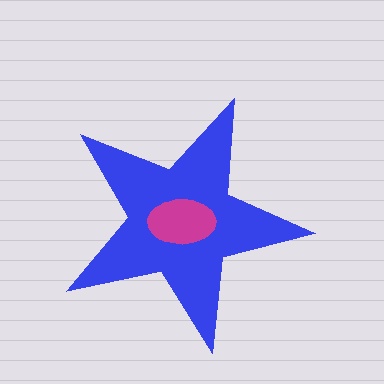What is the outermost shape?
The blue star.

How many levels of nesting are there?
2.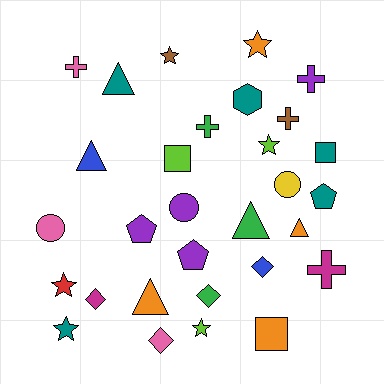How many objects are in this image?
There are 30 objects.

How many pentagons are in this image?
There are 3 pentagons.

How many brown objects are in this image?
There are 2 brown objects.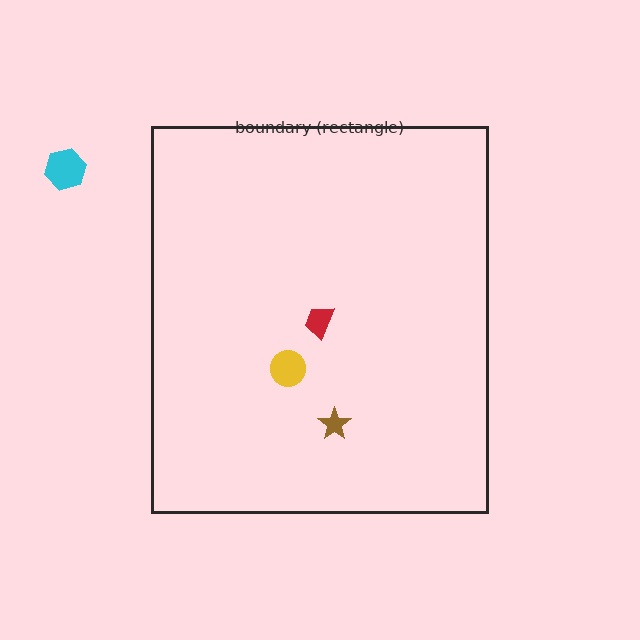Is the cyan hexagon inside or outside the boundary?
Outside.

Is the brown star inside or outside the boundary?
Inside.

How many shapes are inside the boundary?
3 inside, 1 outside.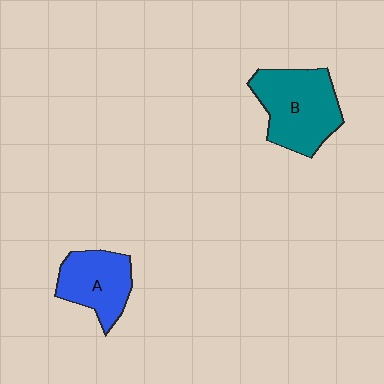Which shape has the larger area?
Shape B (teal).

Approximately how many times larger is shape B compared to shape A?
Approximately 1.4 times.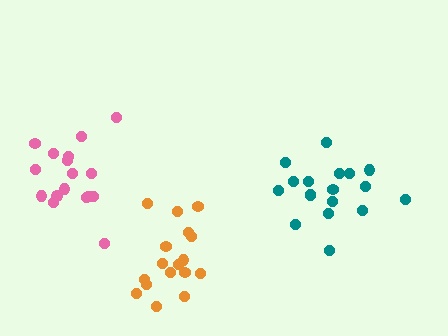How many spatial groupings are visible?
There are 3 spatial groupings.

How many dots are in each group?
Group 1: 17 dots, Group 2: 18 dots, Group 3: 17 dots (52 total).